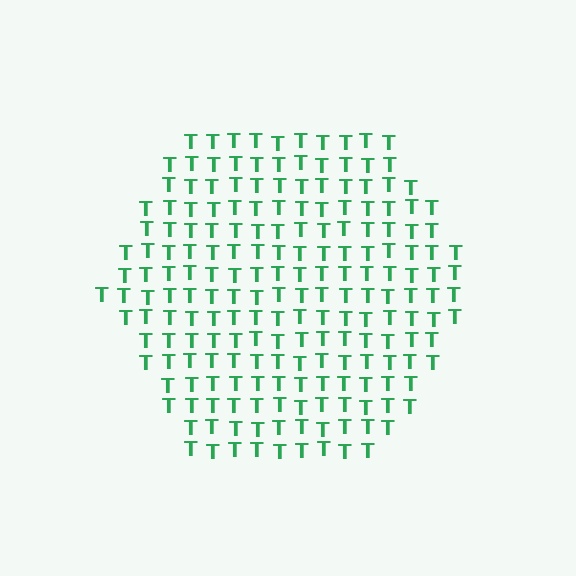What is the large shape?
The large shape is a hexagon.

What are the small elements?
The small elements are letter T's.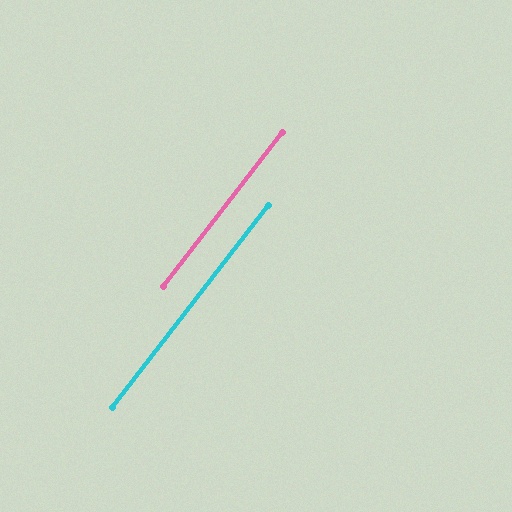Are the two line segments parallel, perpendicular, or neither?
Parallel — their directions differ by only 0.1°.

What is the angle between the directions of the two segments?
Approximately 0 degrees.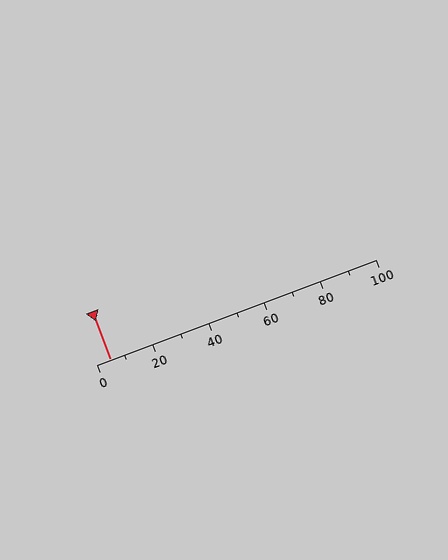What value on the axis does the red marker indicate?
The marker indicates approximately 5.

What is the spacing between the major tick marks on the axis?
The major ticks are spaced 20 apart.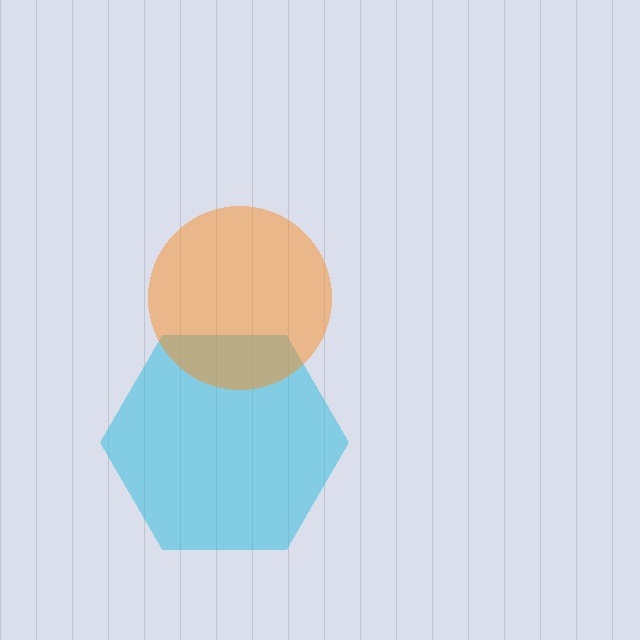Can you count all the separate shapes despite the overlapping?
Yes, there are 2 separate shapes.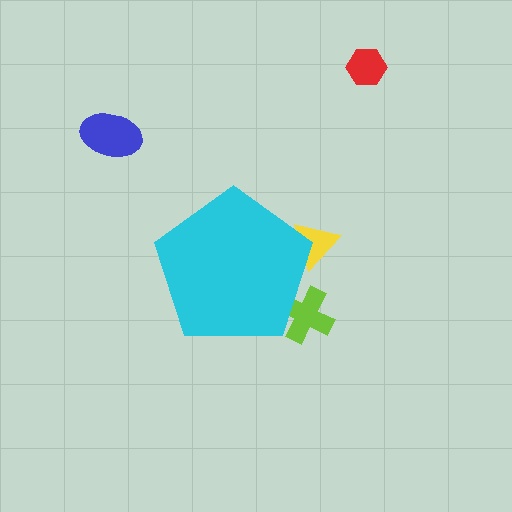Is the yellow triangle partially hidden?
Yes, the yellow triangle is partially hidden behind the cyan pentagon.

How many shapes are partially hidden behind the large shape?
2 shapes are partially hidden.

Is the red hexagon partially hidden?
No, the red hexagon is fully visible.